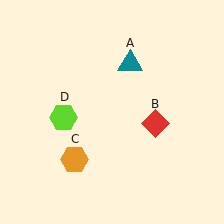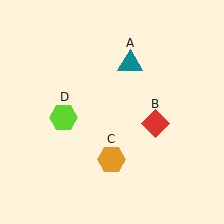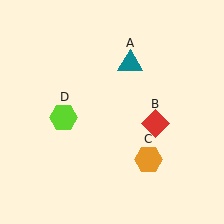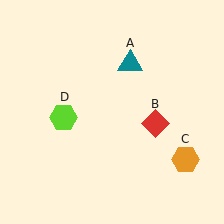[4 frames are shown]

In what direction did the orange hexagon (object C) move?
The orange hexagon (object C) moved right.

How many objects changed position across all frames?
1 object changed position: orange hexagon (object C).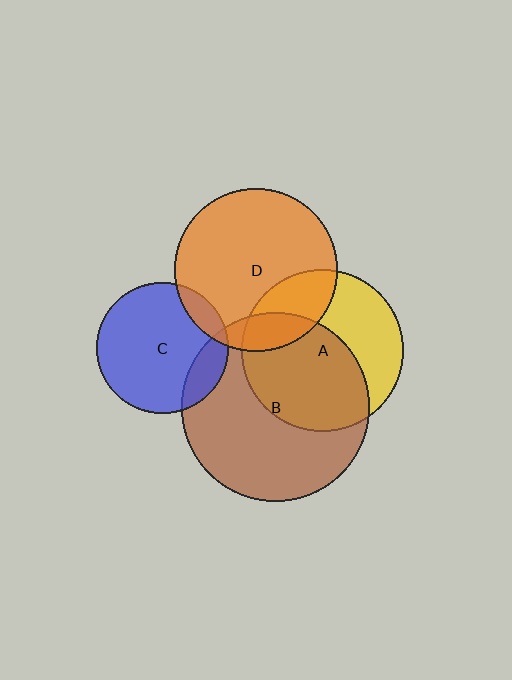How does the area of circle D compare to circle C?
Approximately 1.5 times.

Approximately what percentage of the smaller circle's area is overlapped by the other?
Approximately 10%.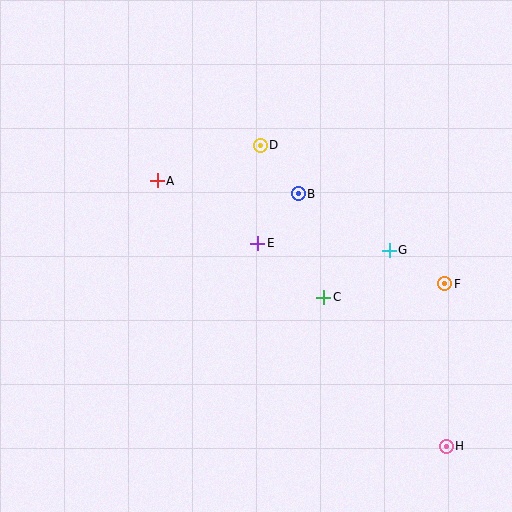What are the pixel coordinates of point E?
Point E is at (258, 243).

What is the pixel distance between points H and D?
The distance between H and D is 354 pixels.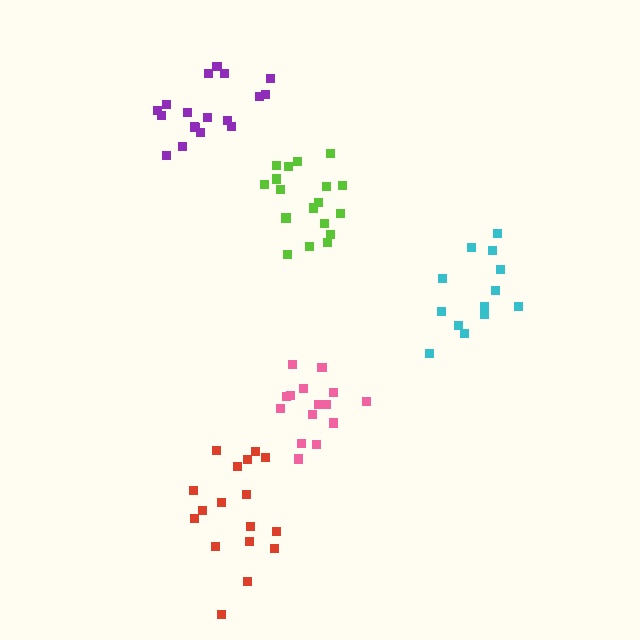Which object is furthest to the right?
The cyan cluster is rightmost.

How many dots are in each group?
Group 1: 13 dots, Group 2: 18 dots, Group 3: 17 dots, Group 4: 18 dots, Group 5: 15 dots (81 total).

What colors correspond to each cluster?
The clusters are colored: cyan, purple, red, lime, pink.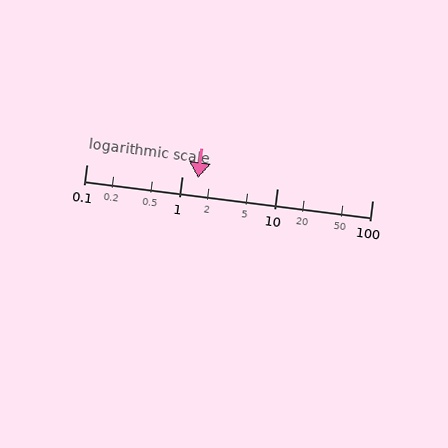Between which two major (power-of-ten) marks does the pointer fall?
The pointer is between 1 and 10.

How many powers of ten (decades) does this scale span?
The scale spans 3 decades, from 0.1 to 100.